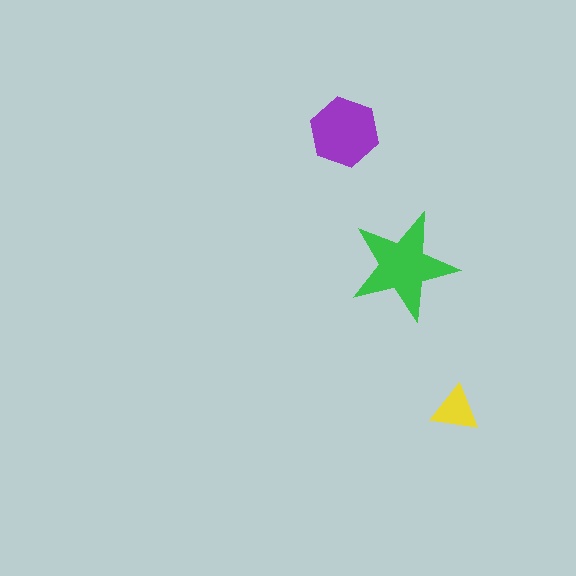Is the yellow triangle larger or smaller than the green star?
Smaller.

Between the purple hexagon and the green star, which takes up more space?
The green star.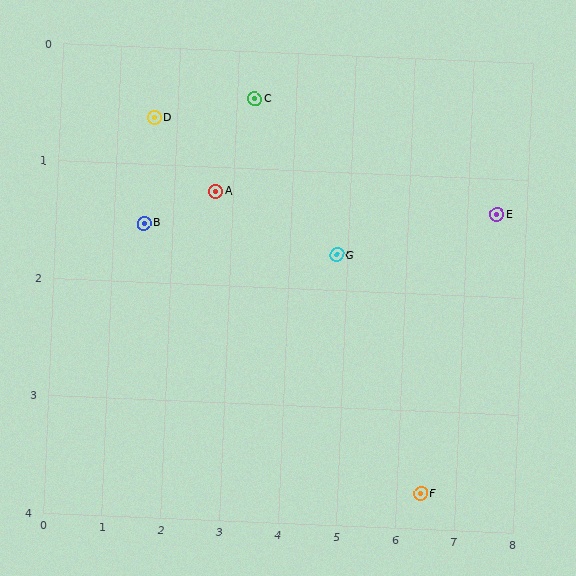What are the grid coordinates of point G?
Point G is at approximately (4.8, 1.7).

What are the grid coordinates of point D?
Point D is at approximately (1.6, 0.6).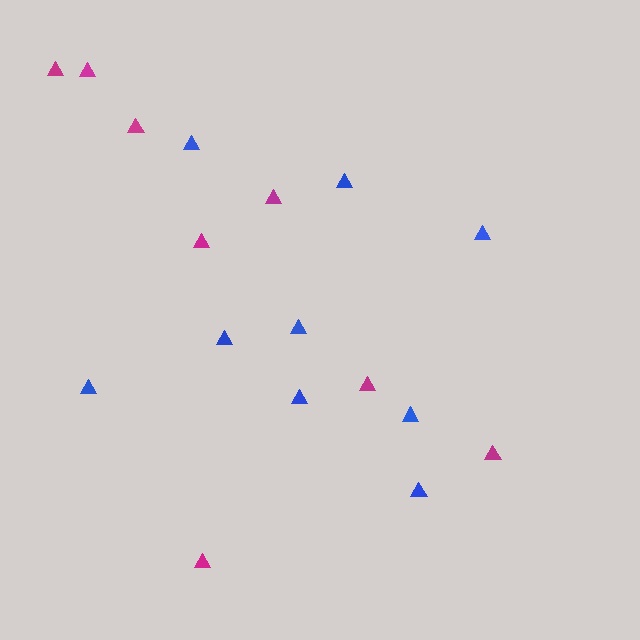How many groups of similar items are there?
There are 2 groups: one group of blue triangles (9) and one group of magenta triangles (8).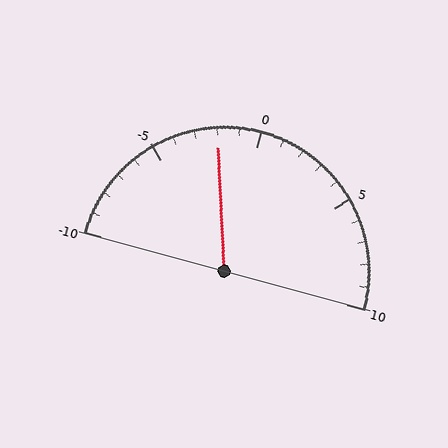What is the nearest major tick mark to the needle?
The nearest major tick mark is 0.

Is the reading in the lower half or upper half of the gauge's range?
The reading is in the lower half of the range (-10 to 10).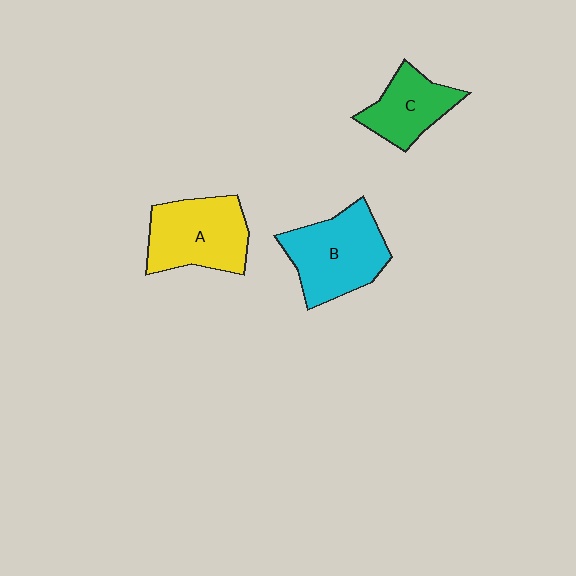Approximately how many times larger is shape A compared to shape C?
Approximately 1.4 times.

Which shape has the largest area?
Shape B (cyan).